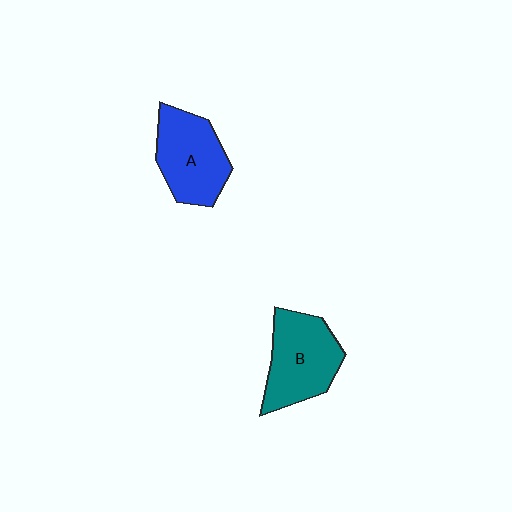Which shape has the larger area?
Shape B (teal).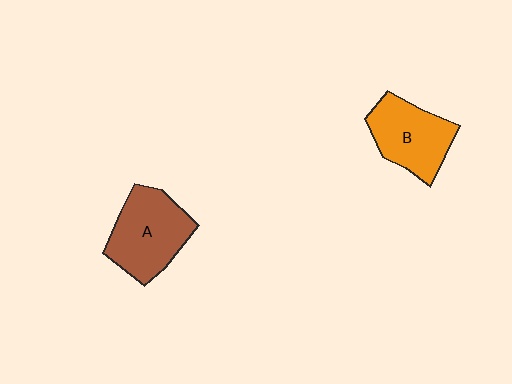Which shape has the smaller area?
Shape B (orange).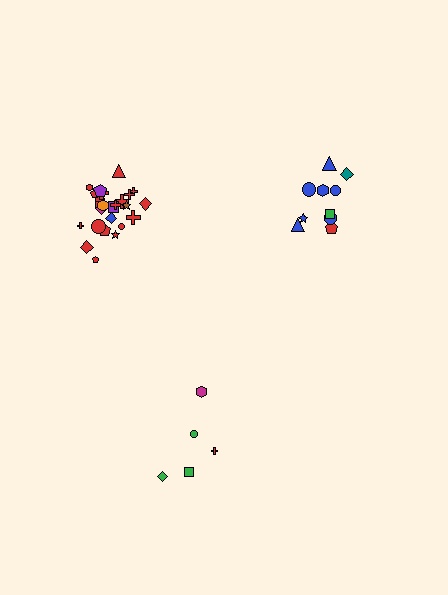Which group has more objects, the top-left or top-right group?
The top-left group.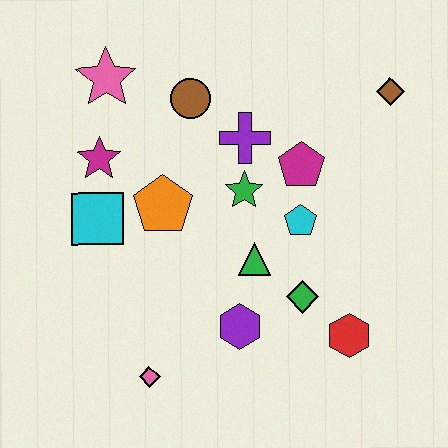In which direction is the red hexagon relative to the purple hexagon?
The red hexagon is to the right of the purple hexagon.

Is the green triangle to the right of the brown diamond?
No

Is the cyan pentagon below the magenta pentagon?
Yes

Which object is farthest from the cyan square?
The brown diamond is farthest from the cyan square.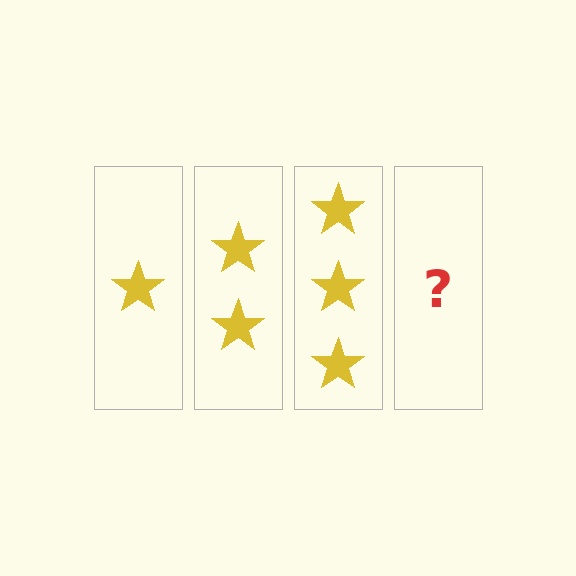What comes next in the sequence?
The next element should be 4 stars.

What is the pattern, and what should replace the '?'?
The pattern is that each step adds one more star. The '?' should be 4 stars.